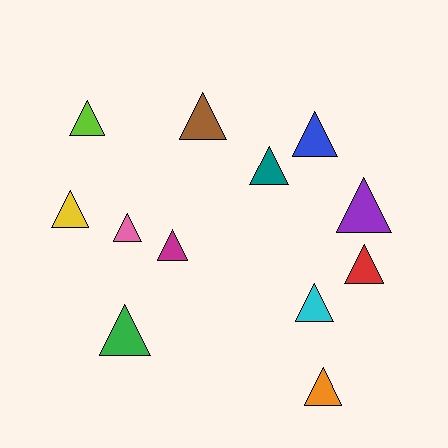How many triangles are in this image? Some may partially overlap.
There are 12 triangles.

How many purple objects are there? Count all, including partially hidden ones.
There is 1 purple object.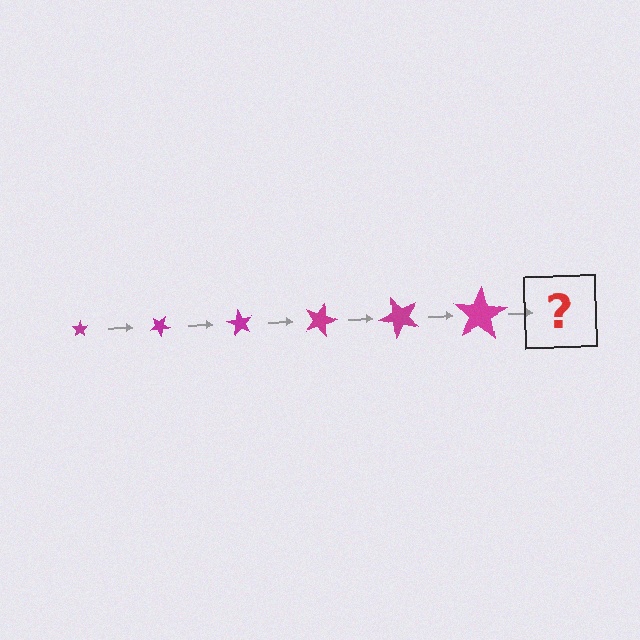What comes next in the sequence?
The next element should be a star, larger than the previous one and rotated 180 degrees from the start.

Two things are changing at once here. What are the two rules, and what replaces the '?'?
The two rules are that the star grows larger each step and it rotates 30 degrees each step. The '?' should be a star, larger than the previous one and rotated 180 degrees from the start.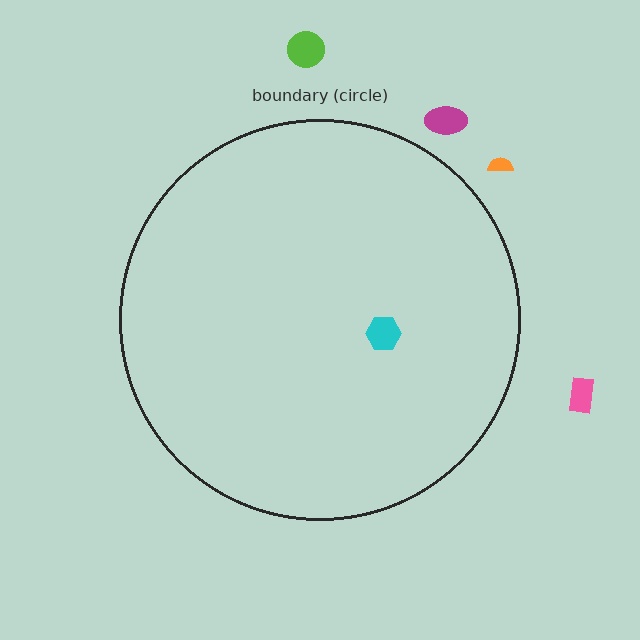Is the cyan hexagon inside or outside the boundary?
Inside.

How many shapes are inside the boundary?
1 inside, 4 outside.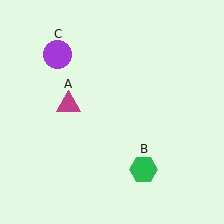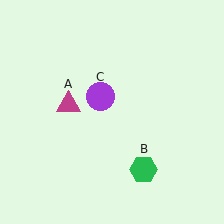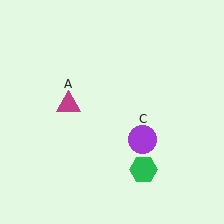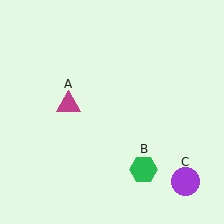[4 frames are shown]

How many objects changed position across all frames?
1 object changed position: purple circle (object C).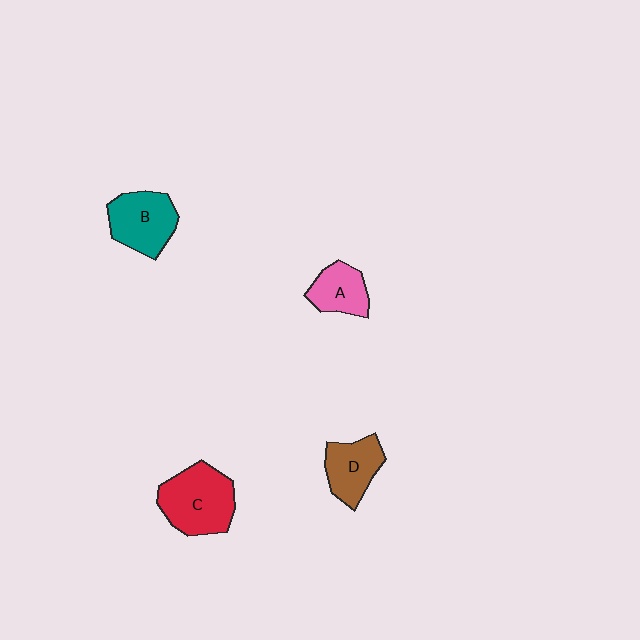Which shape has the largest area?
Shape C (red).